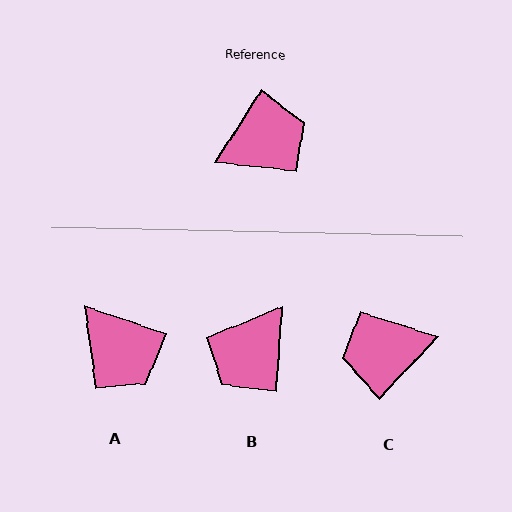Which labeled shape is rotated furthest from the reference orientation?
C, about 169 degrees away.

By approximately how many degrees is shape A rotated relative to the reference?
Approximately 76 degrees clockwise.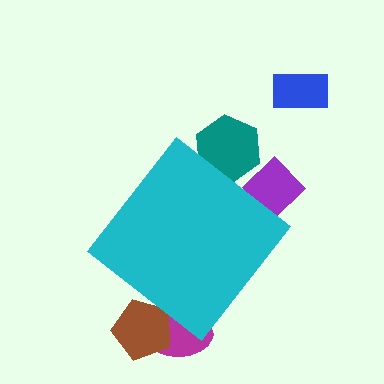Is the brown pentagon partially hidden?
Yes, the brown pentagon is partially hidden behind the cyan diamond.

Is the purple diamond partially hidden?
Yes, the purple diamond is partially hidden behind the cyan diamond.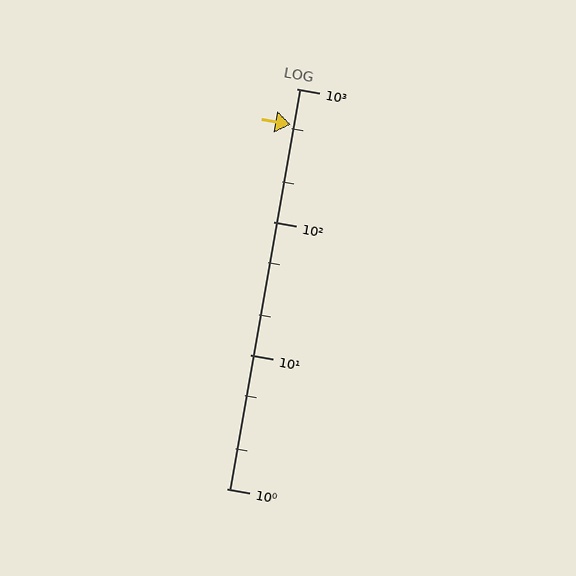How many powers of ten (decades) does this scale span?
The scale spans 3 decades, from 1 to 1000.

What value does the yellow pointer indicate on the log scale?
The pointer indicates approximately 540.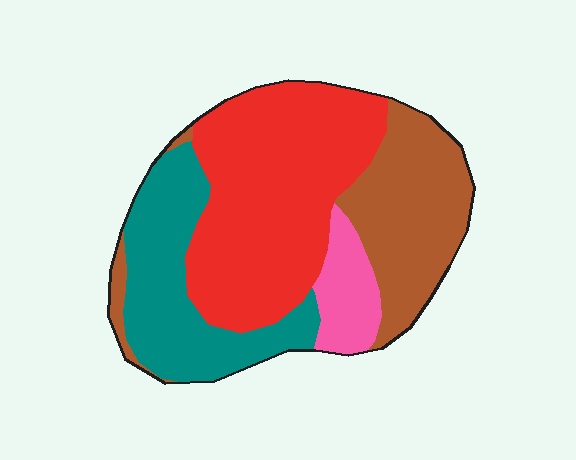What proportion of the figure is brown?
Brown takes up between a quarter and a half of the figure.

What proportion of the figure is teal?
Teal takes up about one quarter (1/4) of the figure.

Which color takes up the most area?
Red, at roughly 40%.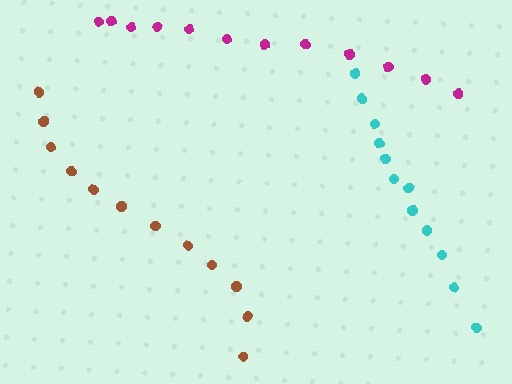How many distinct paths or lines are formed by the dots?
There are 3 distinct paths.